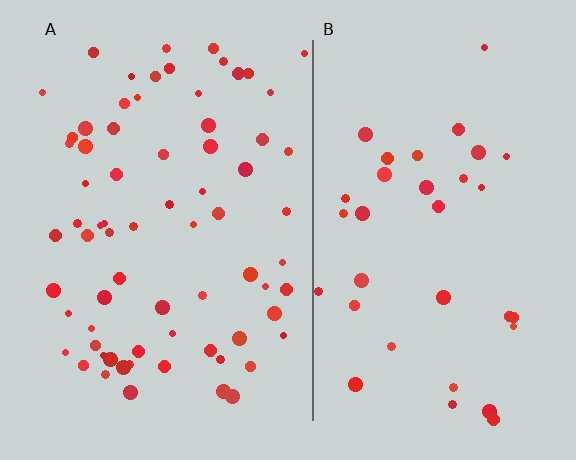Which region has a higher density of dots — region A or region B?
A (the left).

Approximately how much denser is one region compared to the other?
Approximately 2.1× — region A over region B.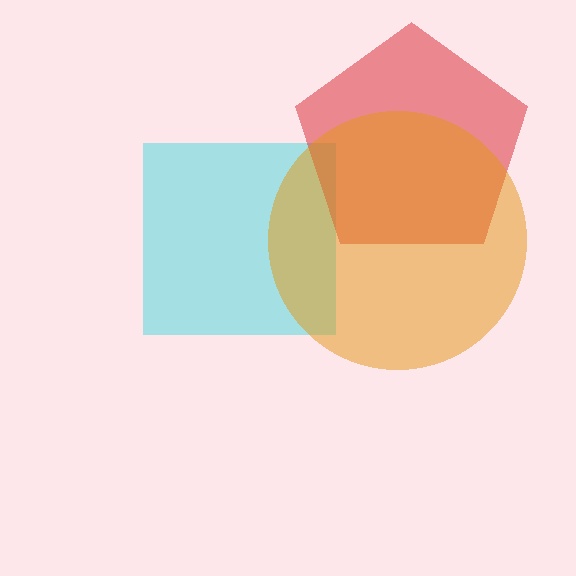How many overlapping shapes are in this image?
There are 3 overlapping shapes in the image.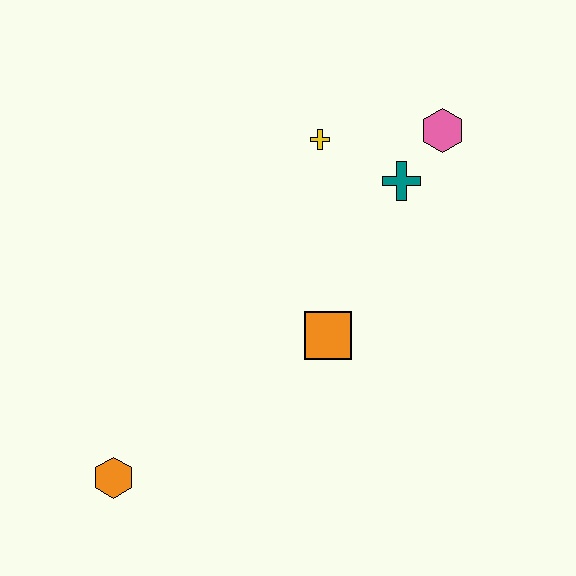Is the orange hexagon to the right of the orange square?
No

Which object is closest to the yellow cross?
The teal cross is closest to the yellow cross.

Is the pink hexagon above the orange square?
Yes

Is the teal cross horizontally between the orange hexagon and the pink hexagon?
Yes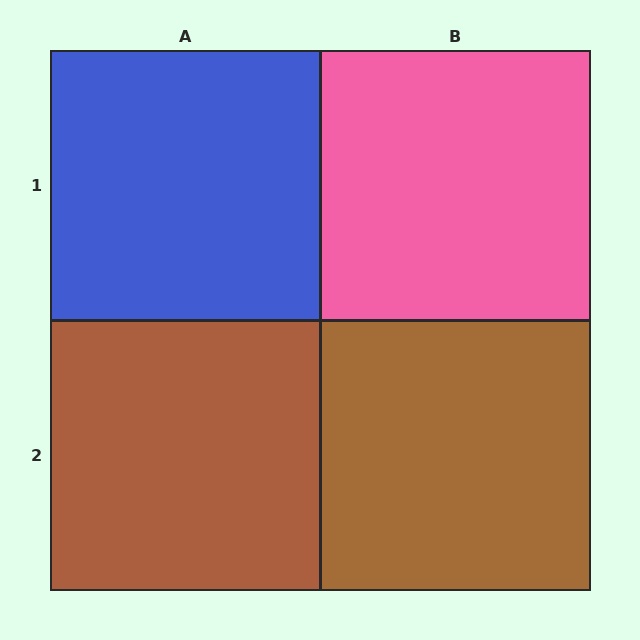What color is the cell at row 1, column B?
Pink.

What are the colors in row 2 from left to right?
Brown, brown.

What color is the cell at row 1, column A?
Blue.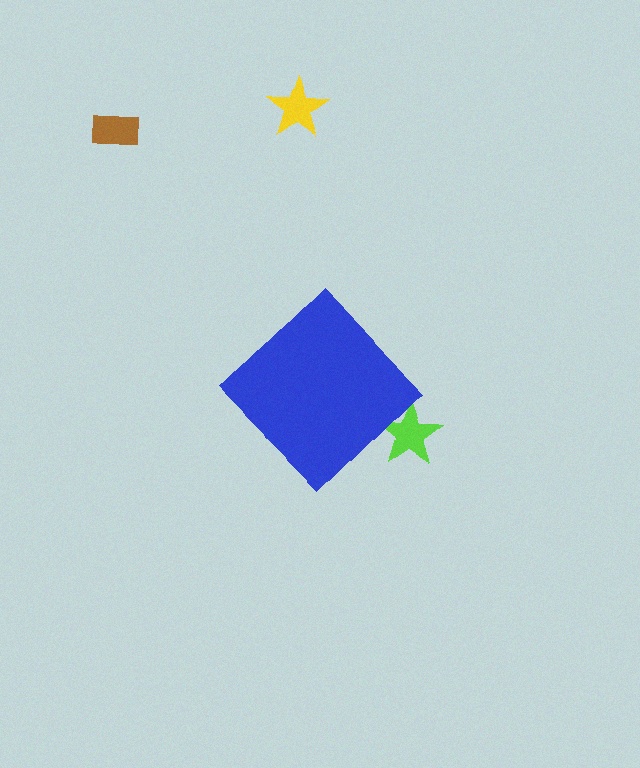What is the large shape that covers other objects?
A blue diamond.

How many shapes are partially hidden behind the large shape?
1 shape is partially hidden.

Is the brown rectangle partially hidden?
No, the brown rectangle is fully visible.